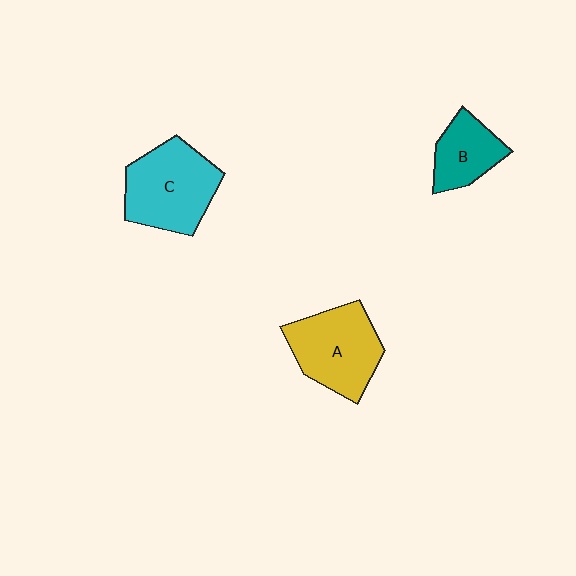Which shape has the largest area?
Shape C (cyan).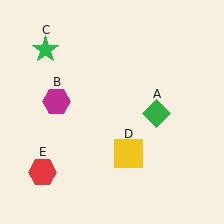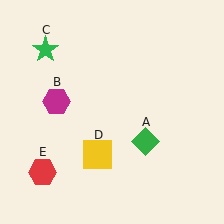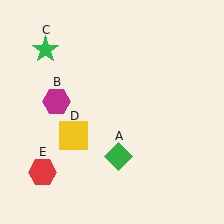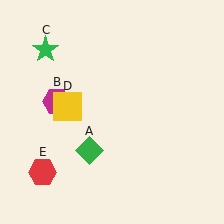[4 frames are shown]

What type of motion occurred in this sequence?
The green diamond (object A), yellow square (object D) rotated clockwise around the center of the scene.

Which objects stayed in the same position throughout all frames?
Magenta hexagon (object B) and green star (object C) and red hexagon (object E) remained stationary.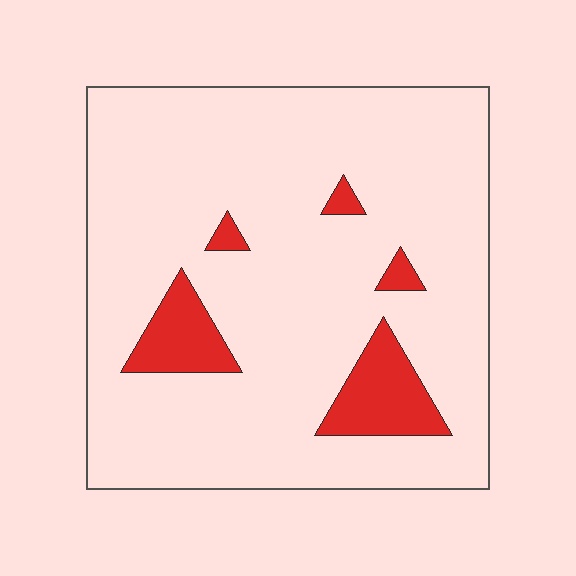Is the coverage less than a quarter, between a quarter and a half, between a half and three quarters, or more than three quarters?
Less than a quarter.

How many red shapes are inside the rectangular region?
5.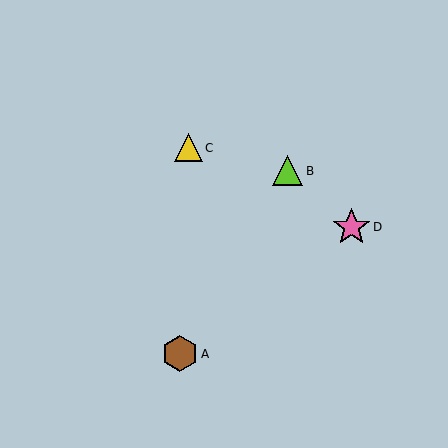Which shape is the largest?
The pink star (labeled D) is the largest.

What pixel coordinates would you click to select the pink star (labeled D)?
Click at (352, 227) to select the pink star D.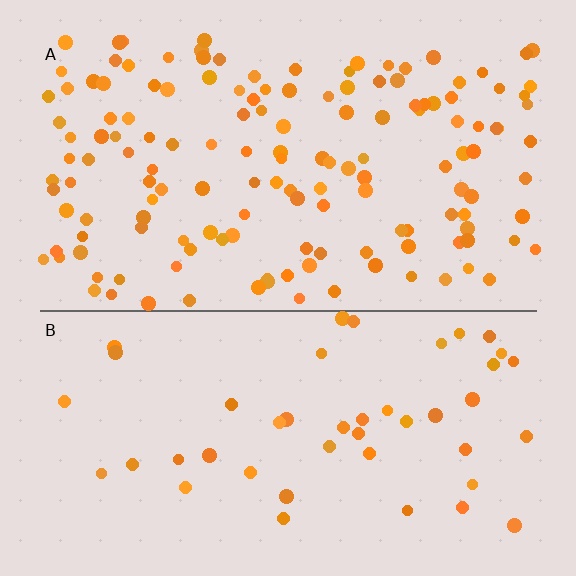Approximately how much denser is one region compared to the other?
Approximately 3.2× — region A over region B.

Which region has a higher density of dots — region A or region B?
A (the top).